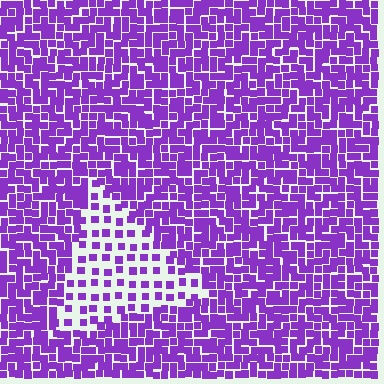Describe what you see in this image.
The image contains small purple elements arranged at two different densities. A triangle-shaped region is visible where the elements are less densely packed than the surrounding area.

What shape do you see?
I see a triangle.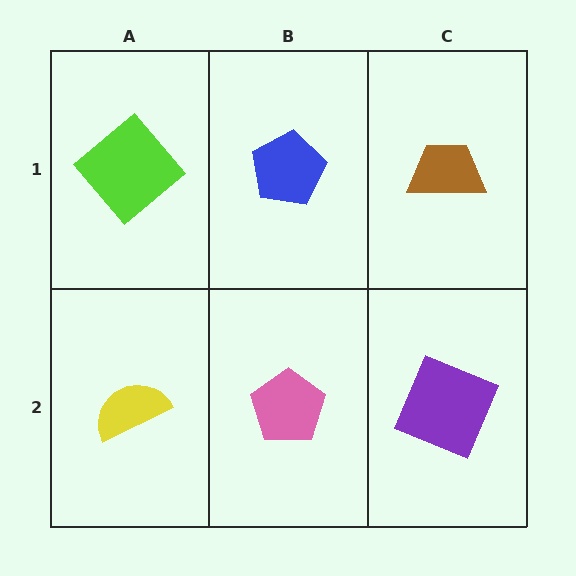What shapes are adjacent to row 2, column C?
A brown trapezoid (row 1, column C), a pink pentagon (row 2, column B).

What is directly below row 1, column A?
A yellow semicircle.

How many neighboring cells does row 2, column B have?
3.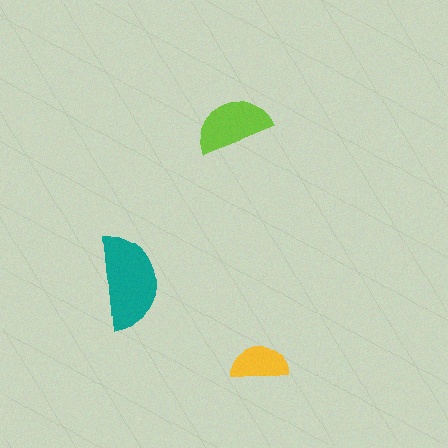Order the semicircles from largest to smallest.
the teal one, the lime one, the yellow one.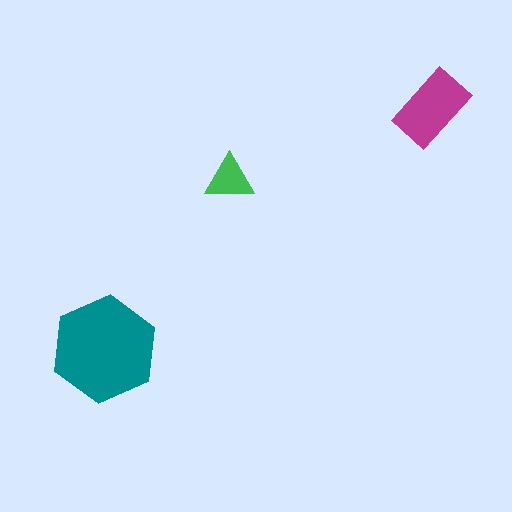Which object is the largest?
The teal hexagon.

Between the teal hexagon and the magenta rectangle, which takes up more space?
The teal hexagon.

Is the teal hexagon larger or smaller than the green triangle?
Larger.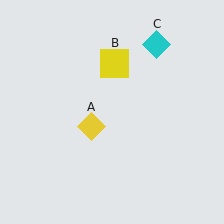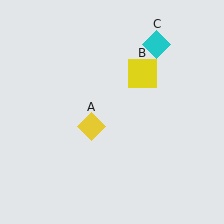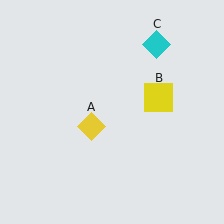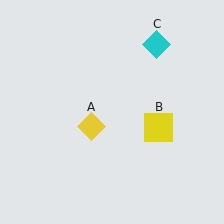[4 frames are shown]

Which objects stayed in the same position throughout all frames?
Yellow diamond (object A) and cyan diamond (object C) remained stationary.